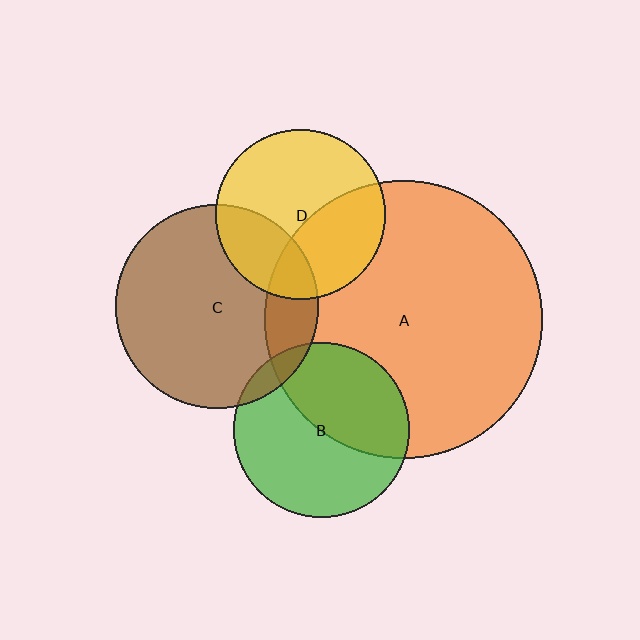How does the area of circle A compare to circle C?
Approximately 1.9 times.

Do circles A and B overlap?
Yes.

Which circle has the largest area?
Circle A (orange).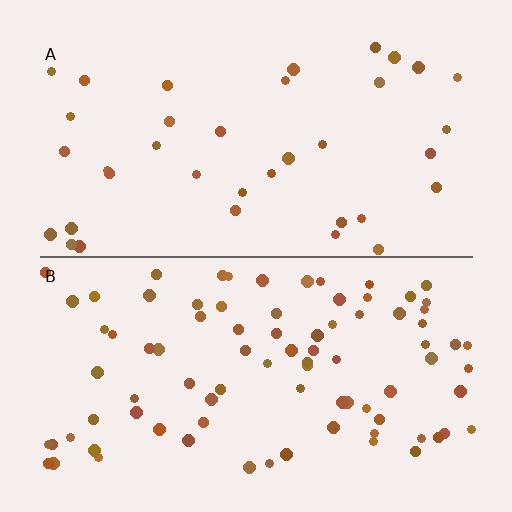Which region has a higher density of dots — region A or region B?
B (the bottom).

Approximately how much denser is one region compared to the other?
Approximately 2.3× — region B over region A.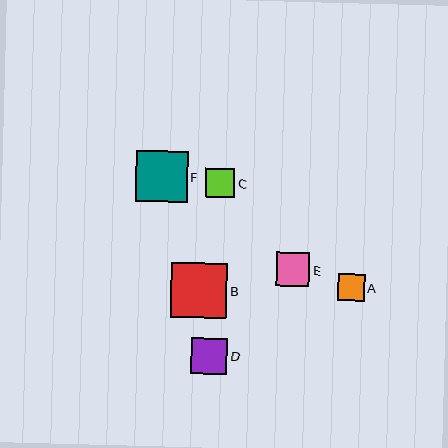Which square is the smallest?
Square A is the smallest with a size of approximately 27 pixels.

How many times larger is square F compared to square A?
Square F is approximately 1.9 times the size of square A.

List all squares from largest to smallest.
From largest to smallest: B, F, D, E, C, A.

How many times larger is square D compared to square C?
Square D is approximately 1.2 times the size of square C.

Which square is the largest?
Square B is the largest with a size of approximately 56 pixels.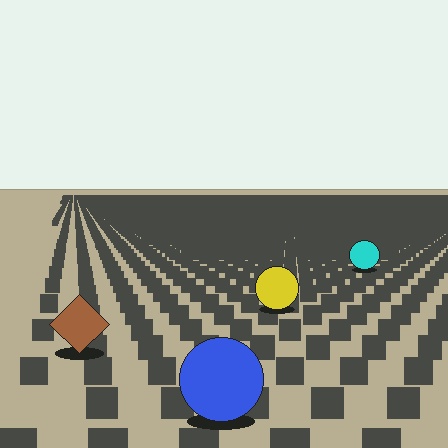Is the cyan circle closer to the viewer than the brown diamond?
No. The brown diamond is closer — you can tell from the texture gradient: the ground texture is coarser near it.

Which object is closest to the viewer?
The blue circle is closest. The texture marks near it are larger and more spread out.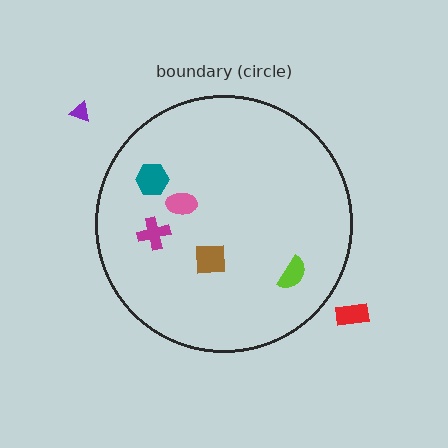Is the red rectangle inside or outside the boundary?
Outside.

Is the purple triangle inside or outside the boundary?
Outside.